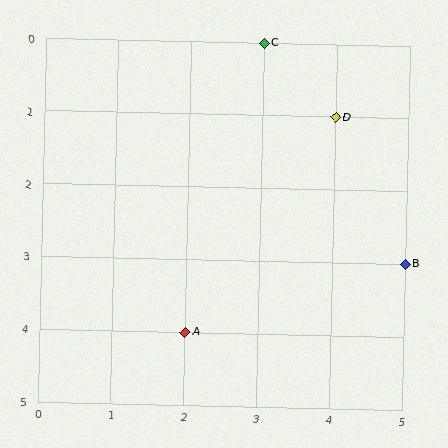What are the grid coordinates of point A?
Point A is at grid coordinates (2, 4).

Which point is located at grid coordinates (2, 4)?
Point A is at (2, 4).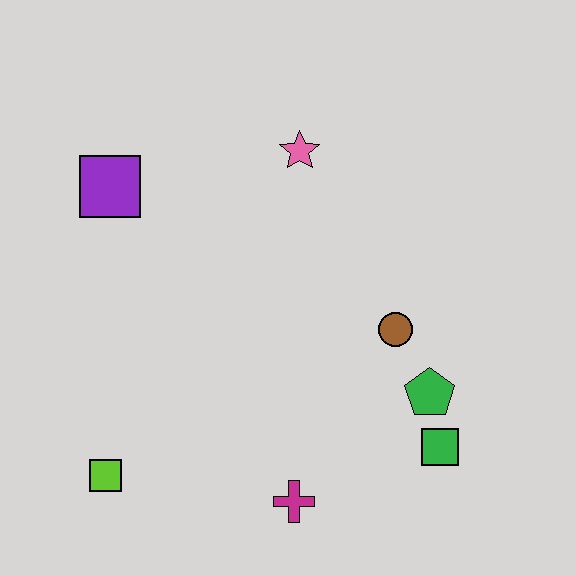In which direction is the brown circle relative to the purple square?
The brown circle is to the right of the purple square.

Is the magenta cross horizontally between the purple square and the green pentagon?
Yes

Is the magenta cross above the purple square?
No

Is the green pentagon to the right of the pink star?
Yes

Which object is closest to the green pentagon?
The green square is closest to the green pentagon.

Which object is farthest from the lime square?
The pink star is farthest from the lime square.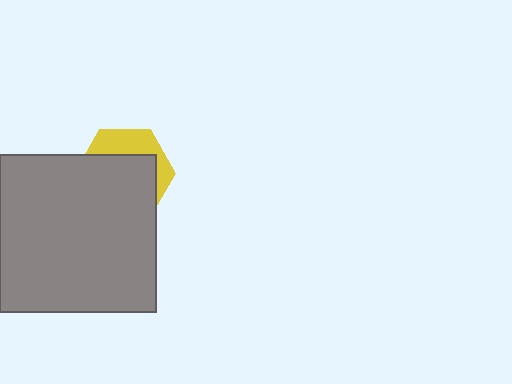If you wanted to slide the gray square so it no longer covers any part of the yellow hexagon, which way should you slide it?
Slide it down — that is the most direct way to separate the two shapes.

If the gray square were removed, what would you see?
You would see the complete yellow hexagon.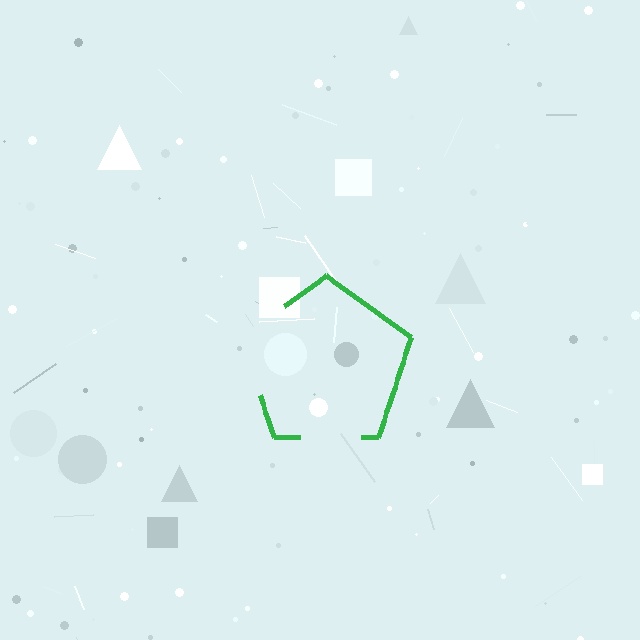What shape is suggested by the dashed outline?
The dashed outline suggests a pentagon.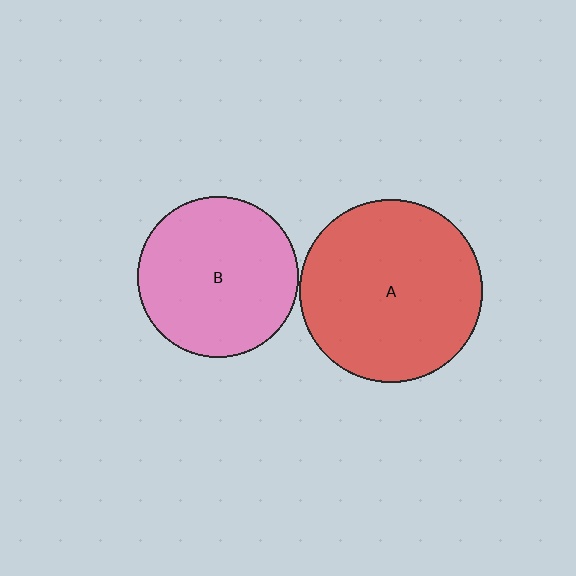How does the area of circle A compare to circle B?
Approximately 1.3 times.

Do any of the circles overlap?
No, none of the circles overlap.